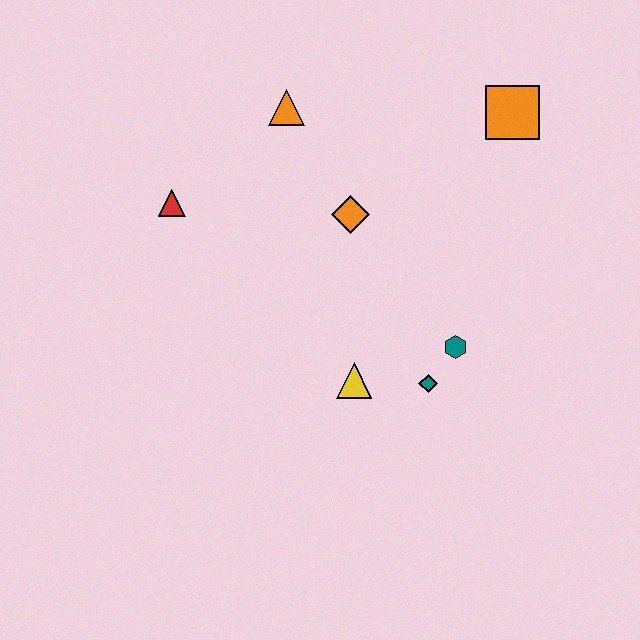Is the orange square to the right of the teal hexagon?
Yes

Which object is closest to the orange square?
The orange diamond is closest to the orange square.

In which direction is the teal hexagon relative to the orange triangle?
The teal hexagon is below the orange triangle.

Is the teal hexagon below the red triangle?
Yes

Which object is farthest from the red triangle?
The orange square is farthest from the red triangle.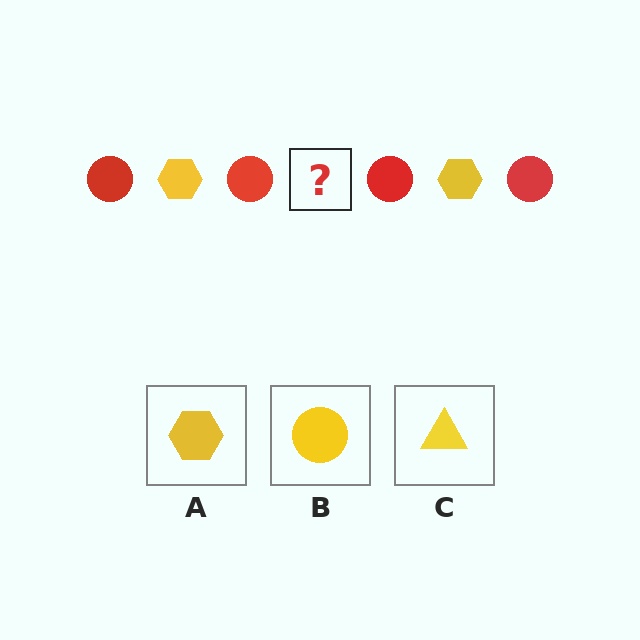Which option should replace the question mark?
Option A.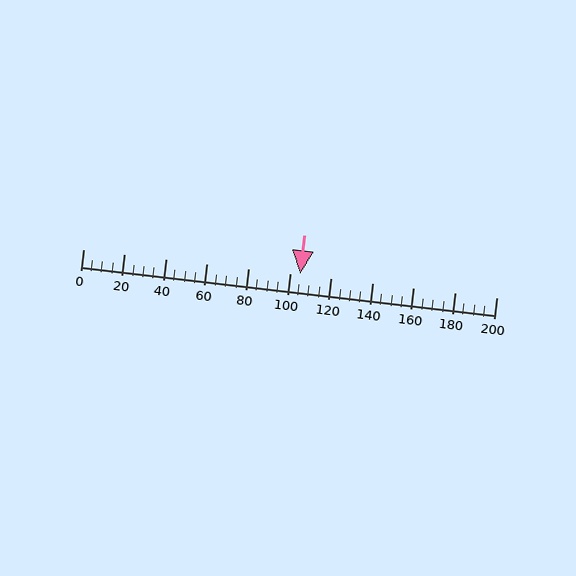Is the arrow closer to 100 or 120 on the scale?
The arrow is closer to 100.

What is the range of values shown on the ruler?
The ruler shows values from 0 to 200.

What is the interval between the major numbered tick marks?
The major tick marks are spaced 20 units apart.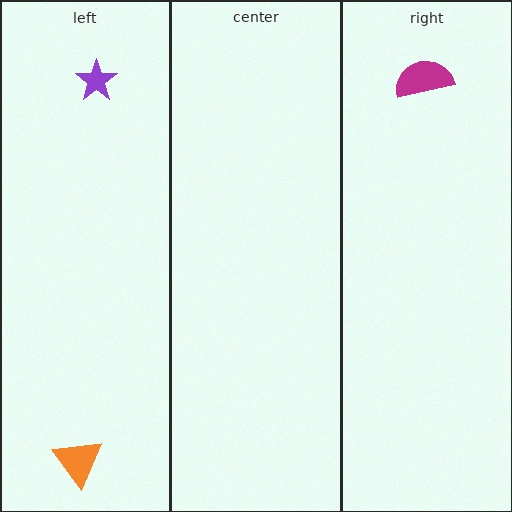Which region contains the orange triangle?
The left region.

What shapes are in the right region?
The magenta semicircle.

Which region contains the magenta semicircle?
The right region.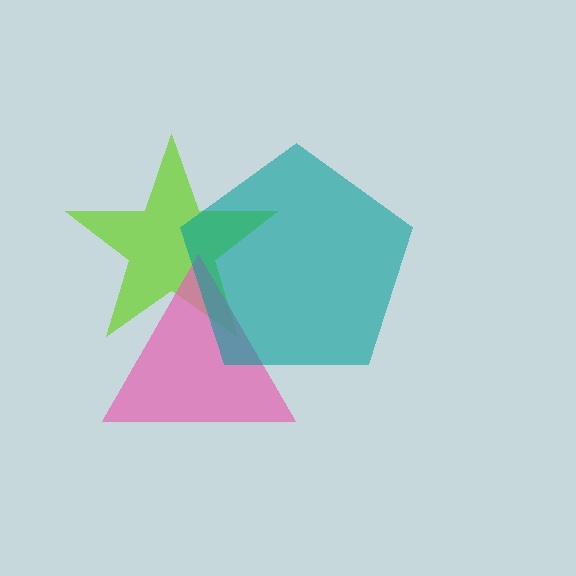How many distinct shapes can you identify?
There are 3 distinct shapes: a lime star, a pink triangle, a teal pentagon.